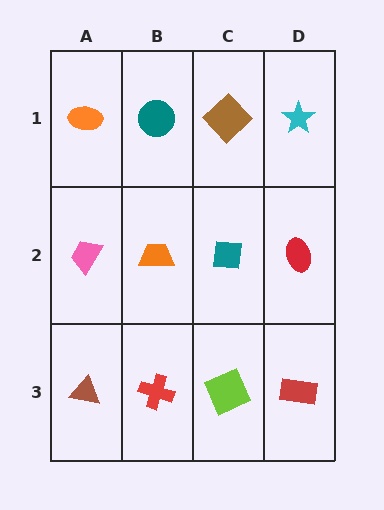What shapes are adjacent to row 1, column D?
A red ellipse (row 2, column D), a brown diamond (row 1, column C).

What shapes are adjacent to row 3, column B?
An orange trapezoid (row 2, column B), a brown triangle (row 3, column A), a lime square (row 3, column C).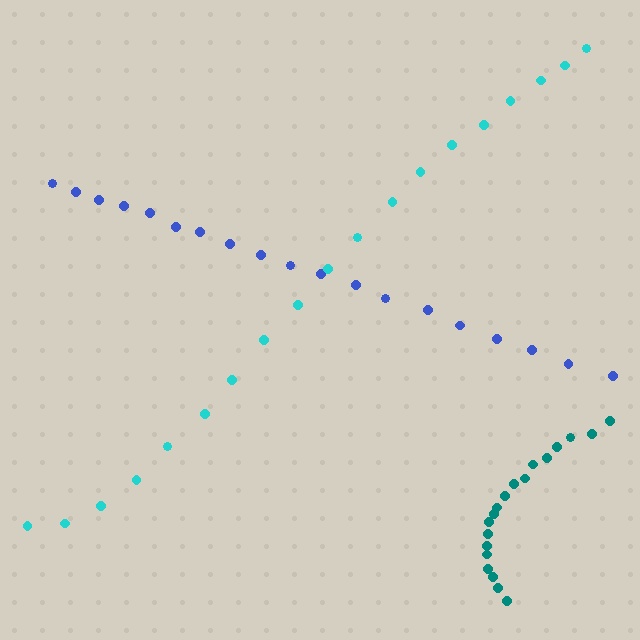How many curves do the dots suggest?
There are 3 distinct paths.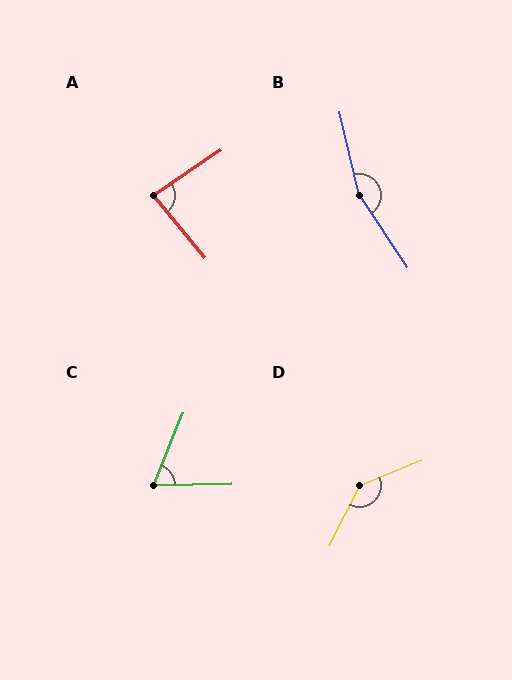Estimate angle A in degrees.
Approximately 84 degrees.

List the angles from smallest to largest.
C (67°), A (84°), D (140°), B (159°).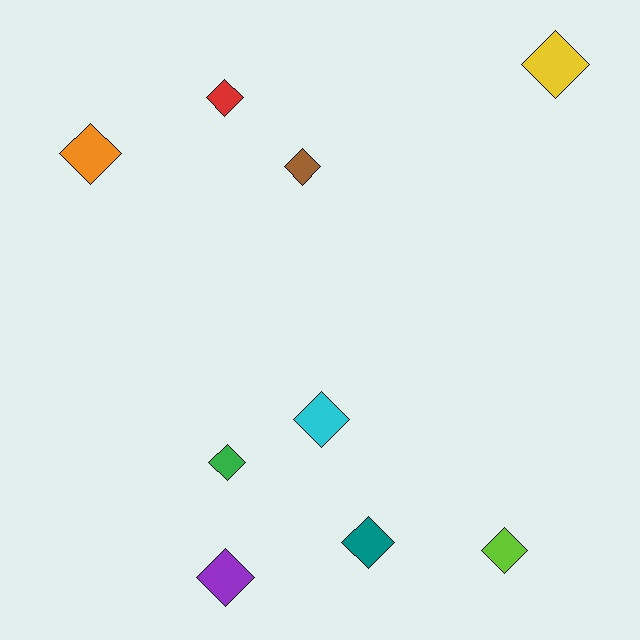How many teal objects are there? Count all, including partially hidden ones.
There is 1 teal object.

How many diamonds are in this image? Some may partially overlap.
There are 9 diamonds.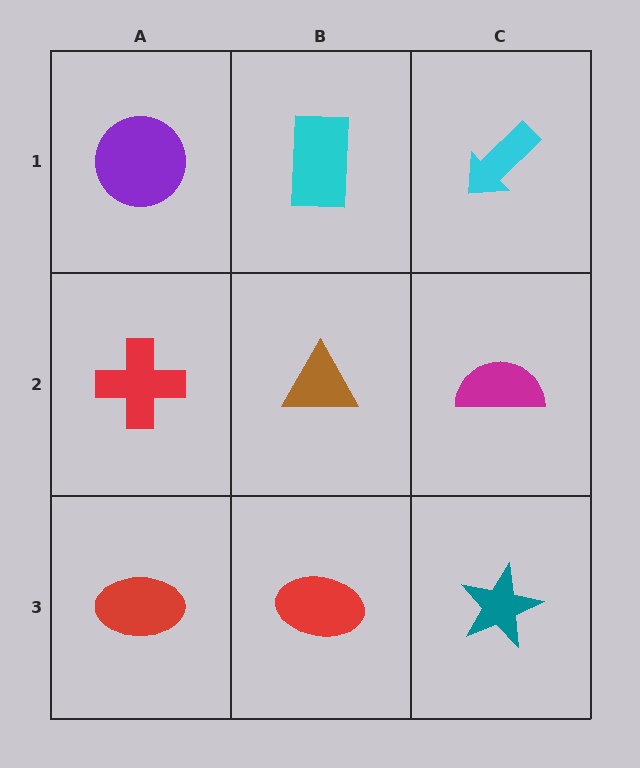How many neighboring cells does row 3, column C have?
2.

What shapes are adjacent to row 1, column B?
A brown triangle (row 2, column B), a purple circle (row 1, column A), a cyan arrow (row 1, column C).